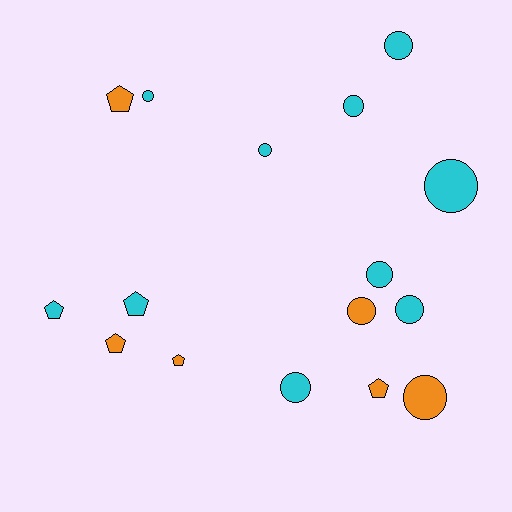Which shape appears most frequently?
Circle, with 10 objects.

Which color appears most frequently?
Cyan, with 10 objects.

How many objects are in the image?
There are 16 objects.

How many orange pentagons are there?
There are 4 orange pentagons.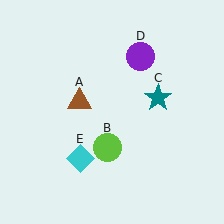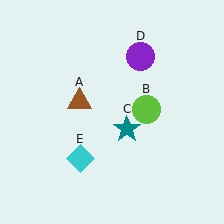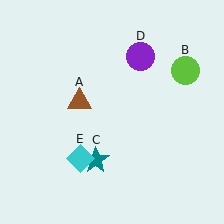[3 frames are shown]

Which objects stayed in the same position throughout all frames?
Brown triangle (object A) and purple circle (object D) and cyan diamond (object E) remained stationary.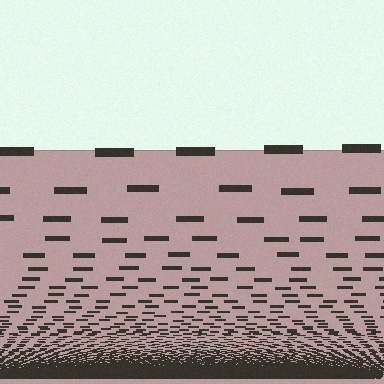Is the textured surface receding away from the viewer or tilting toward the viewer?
The surface appears to tilt toward the viewer. Texture elements get larger and sparser toward the top.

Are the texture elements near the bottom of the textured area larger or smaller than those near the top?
Smaller. The gradient is inverted — elements near the bottom are smaller and denser.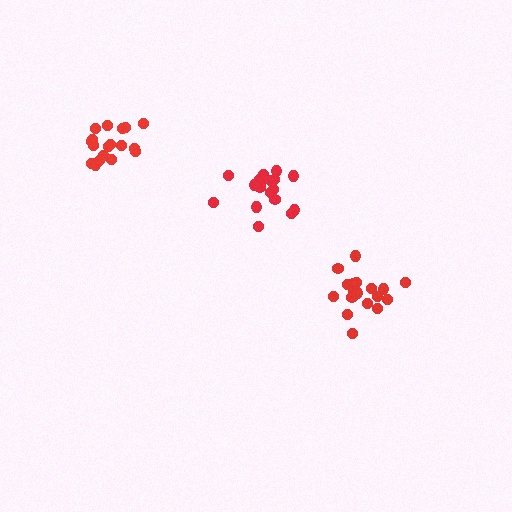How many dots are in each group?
Group 1: 18 dots, Group 2: 18 dots, Group 3: 18 dots (54 total).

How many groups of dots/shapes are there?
There are 3 groups.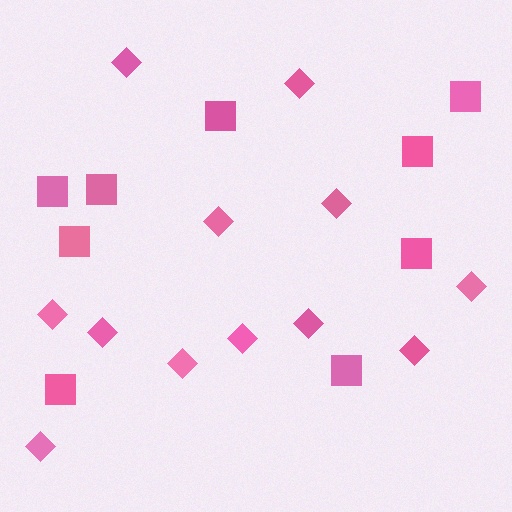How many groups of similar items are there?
There are 2 groups: one group of squares (9) and one group of diamonds (12).